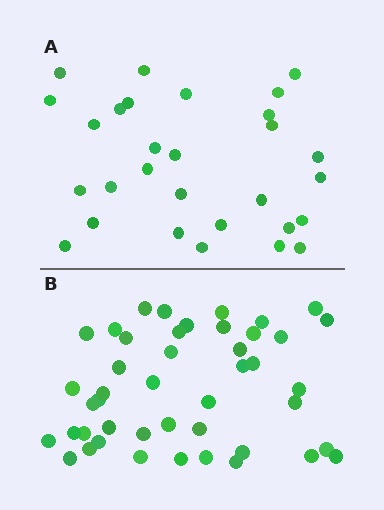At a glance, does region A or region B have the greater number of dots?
Region B (the bottom region) has more dots.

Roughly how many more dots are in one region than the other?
Region B has approximately 15 more dots than region A.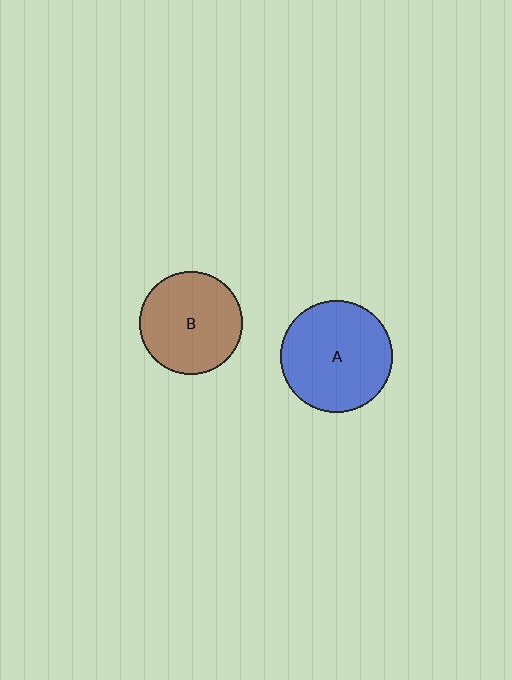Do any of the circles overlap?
No, none of the circles overlap.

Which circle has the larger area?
Circle A (blue).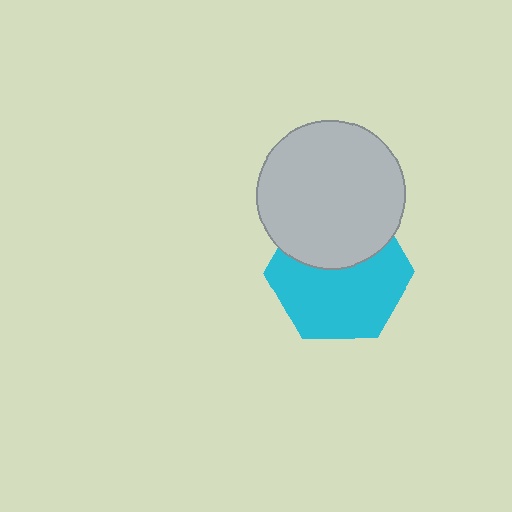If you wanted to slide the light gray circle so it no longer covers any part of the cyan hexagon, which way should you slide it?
Slide it up — that is the most direct way to separate the two shapes.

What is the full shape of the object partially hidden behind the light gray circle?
The partially hidden object is a cyan hexagon.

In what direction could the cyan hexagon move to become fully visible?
The cyan hexagon could move down. That would shift it out from behind the light gray circle entirely.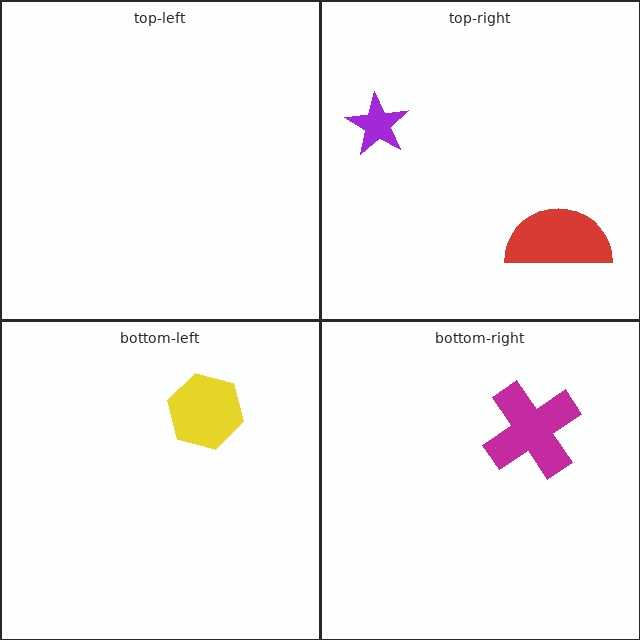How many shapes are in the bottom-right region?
1.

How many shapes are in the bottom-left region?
1.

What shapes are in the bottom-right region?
The magenta cross.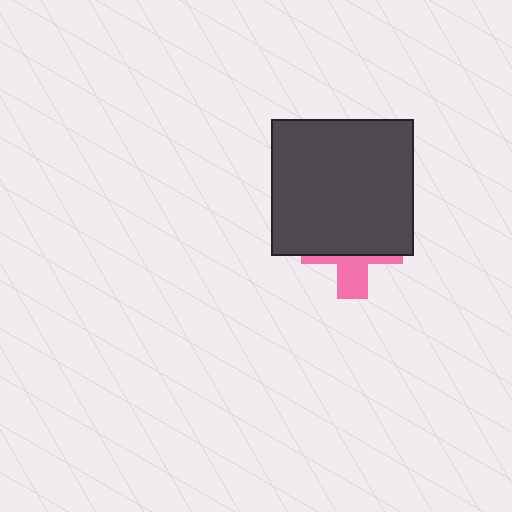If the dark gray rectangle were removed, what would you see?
You would see the complete pink cross.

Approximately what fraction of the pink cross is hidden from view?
Roughly 65% of the pink cross is hidden behind the dark gray rectangle.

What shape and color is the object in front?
The object in front is a dark gray rectangle.